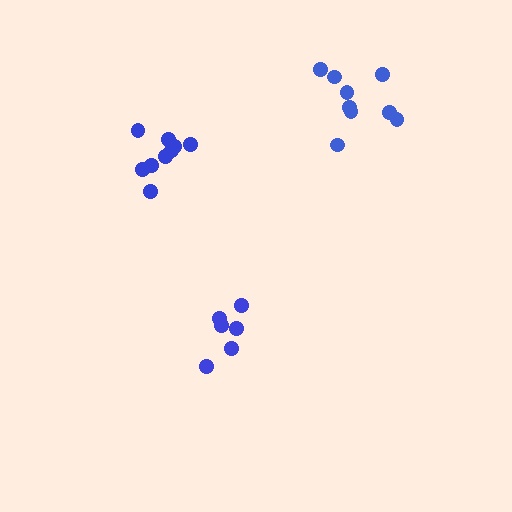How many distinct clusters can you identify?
There are 3 distinct clusters.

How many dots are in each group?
Group 1: 9 dots, Group 2: 6 dots, Group 3: 9 dots (24 total).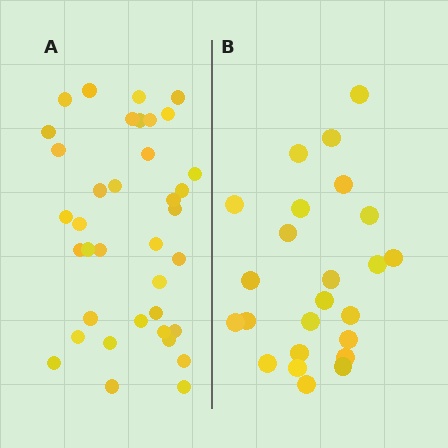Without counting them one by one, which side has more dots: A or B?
Region A (the left region) has more dots.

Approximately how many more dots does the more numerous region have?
Region A has approximately 15 more dots than region B.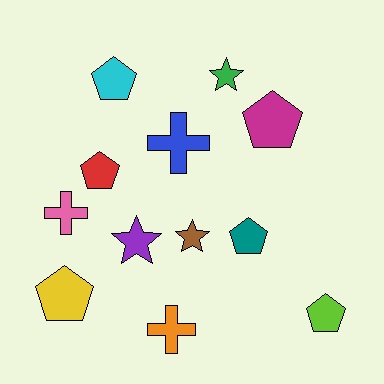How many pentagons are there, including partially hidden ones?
There are 6 pentagons.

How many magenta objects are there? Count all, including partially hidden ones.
There is 1 magenta object.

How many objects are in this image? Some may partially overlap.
There are 12 objects.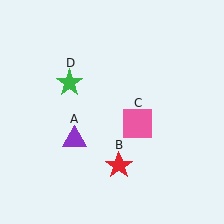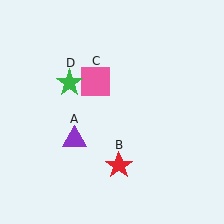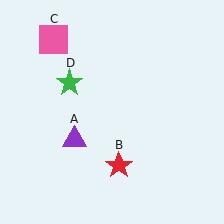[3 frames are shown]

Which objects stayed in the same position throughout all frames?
Purple triangle (object A) and red star (object B) and green star (object D) remained stationary.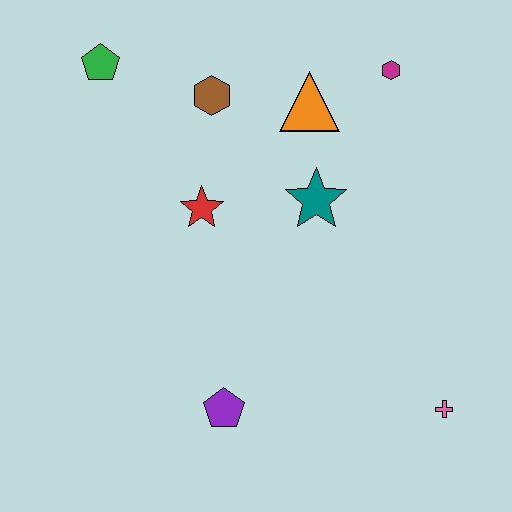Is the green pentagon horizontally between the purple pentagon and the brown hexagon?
No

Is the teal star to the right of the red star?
Yes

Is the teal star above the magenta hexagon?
No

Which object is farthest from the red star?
The pink cross is farthest from the red star.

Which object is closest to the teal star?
The orange triangle is closest to the teal star.